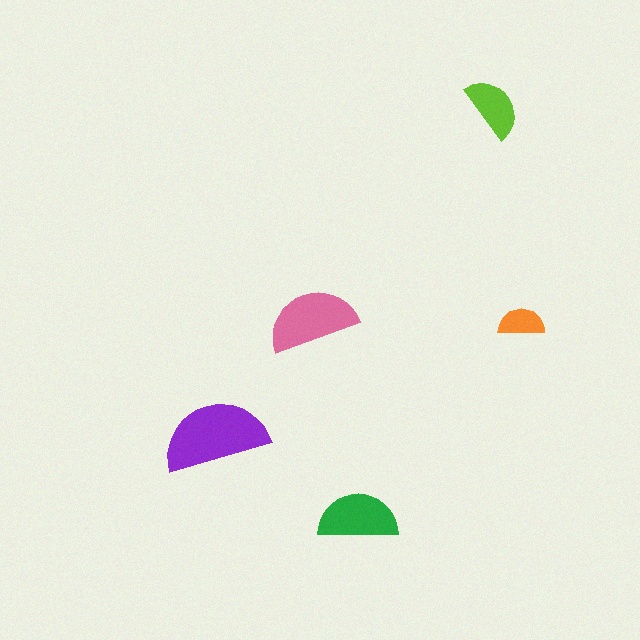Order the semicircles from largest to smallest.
the purple one, the pink one, the green one, the lime one, the orange one.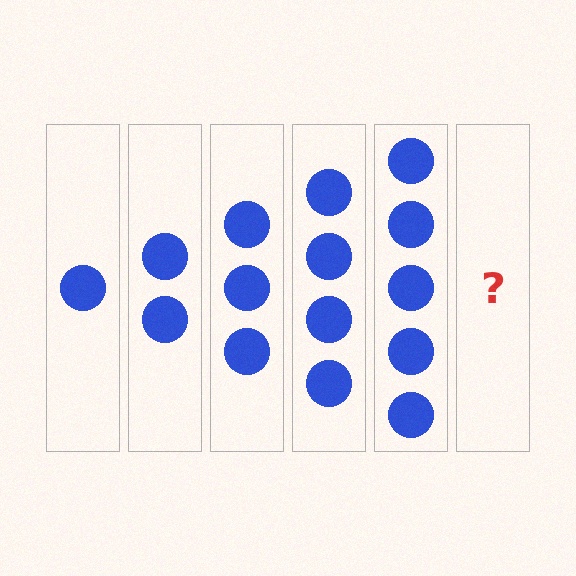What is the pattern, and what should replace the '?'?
The pattern is that each step adds one more circle. The '?' should be 6 circles.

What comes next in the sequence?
The next element should be 6 circles.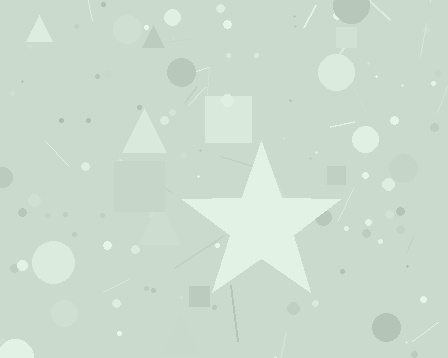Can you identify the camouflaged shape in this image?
The camouflaged shape is a star.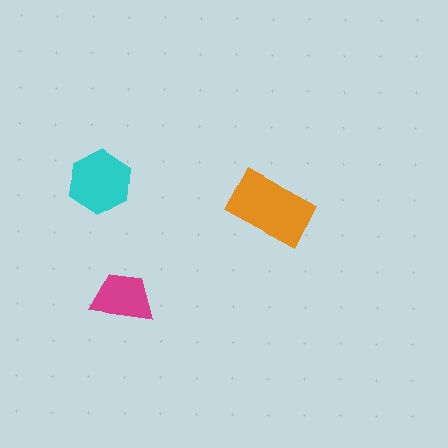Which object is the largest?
The orange rectangle.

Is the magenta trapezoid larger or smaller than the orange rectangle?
Smaller.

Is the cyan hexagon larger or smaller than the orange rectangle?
Smaller.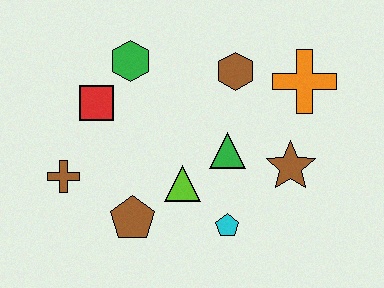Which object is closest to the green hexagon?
The red square is closest to the green hexagon.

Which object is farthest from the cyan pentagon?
The green hexagon is farthest from the cyan pentagon.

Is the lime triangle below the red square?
Yes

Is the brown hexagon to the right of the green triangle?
Yes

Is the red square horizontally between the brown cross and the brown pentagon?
Yes